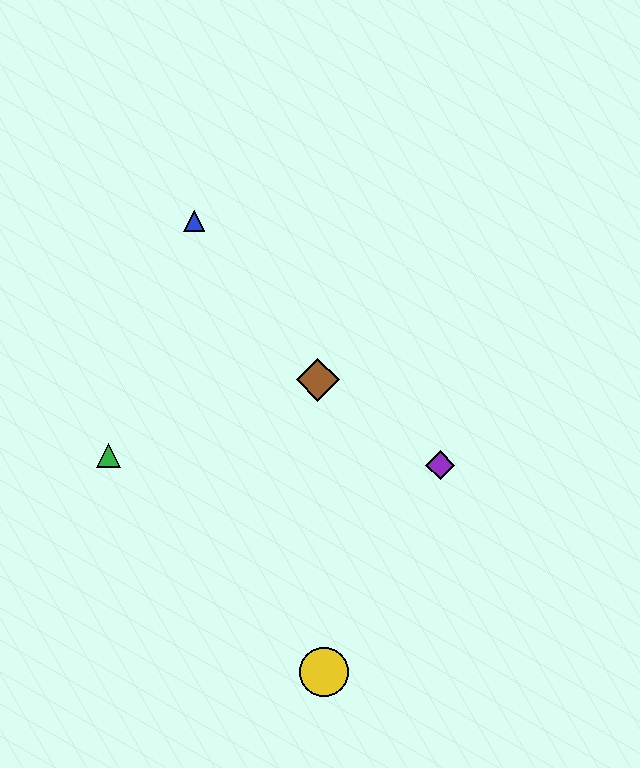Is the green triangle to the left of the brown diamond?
Yes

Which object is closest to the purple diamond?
The brown diamond is closest to the purple diamond.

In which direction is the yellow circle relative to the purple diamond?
The yellow circle is below the purple diamond.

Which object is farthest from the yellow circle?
The blue triangle is farthest from the yellow circle.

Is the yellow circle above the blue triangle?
No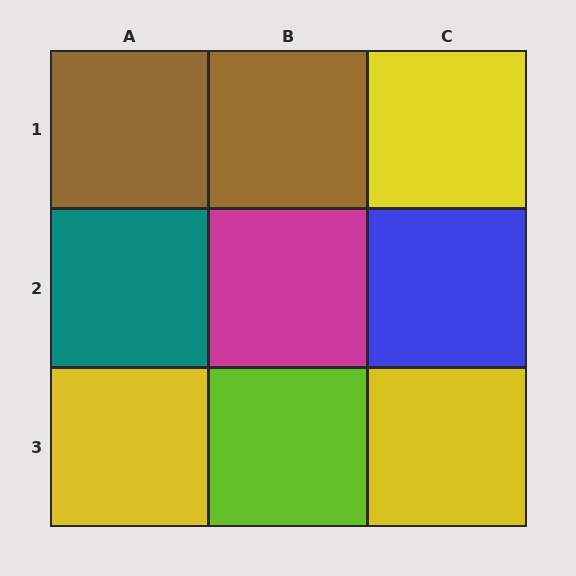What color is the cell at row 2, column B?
Magenta.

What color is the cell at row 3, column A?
Yellow.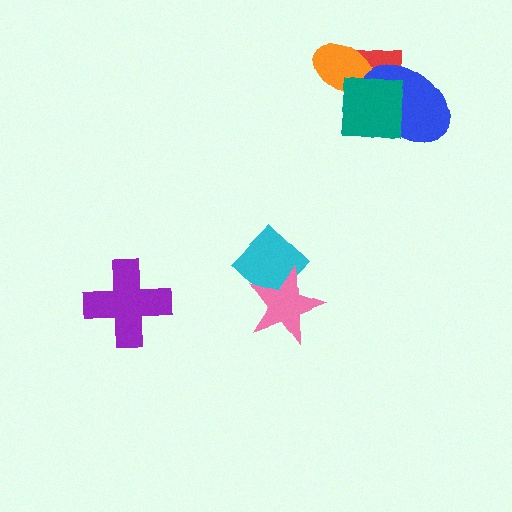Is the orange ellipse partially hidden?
Yes, it is partially covered by another shape.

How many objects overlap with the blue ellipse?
3 objects overlap with the blue ellipse.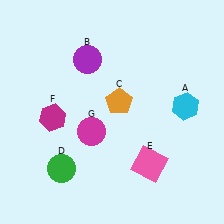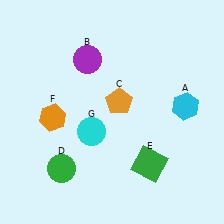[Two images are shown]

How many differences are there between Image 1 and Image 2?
There are 3 differences between the two images.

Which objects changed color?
E changed from pink to green. F changed from magenta to orange. G changed from magenta to cyan.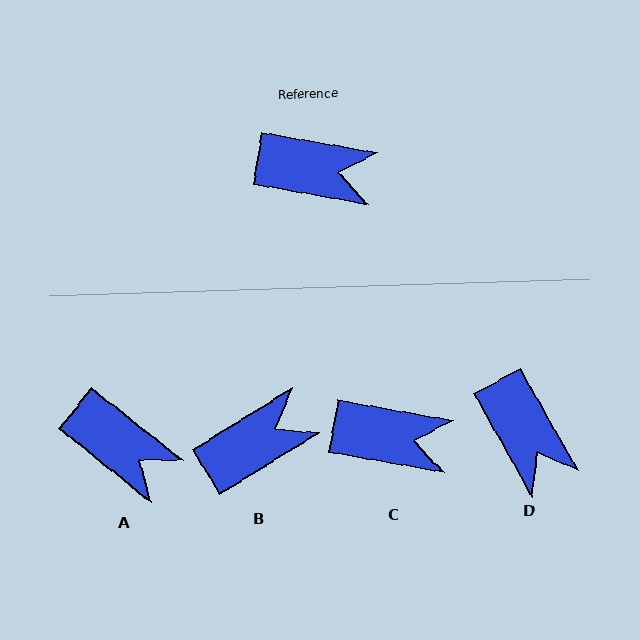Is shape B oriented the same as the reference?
No, it is off by about 41 degrees.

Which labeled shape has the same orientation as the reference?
C.